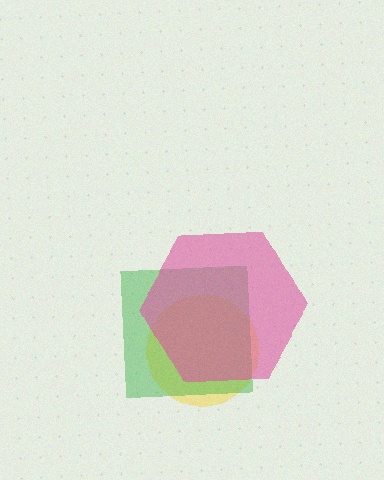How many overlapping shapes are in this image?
There are 3 overlapping shapes in the image.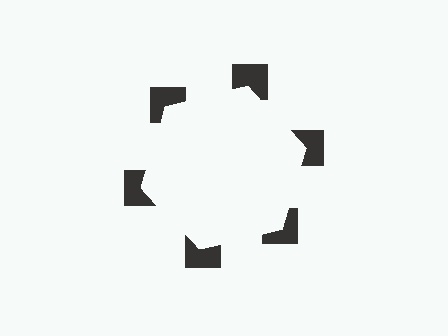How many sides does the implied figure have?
6 sides.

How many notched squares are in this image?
There are 6 — one at each vertex of the illusory hexagon.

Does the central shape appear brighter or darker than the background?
It typically appears slightly brighter than the background, even though no actual brightness change is drawn.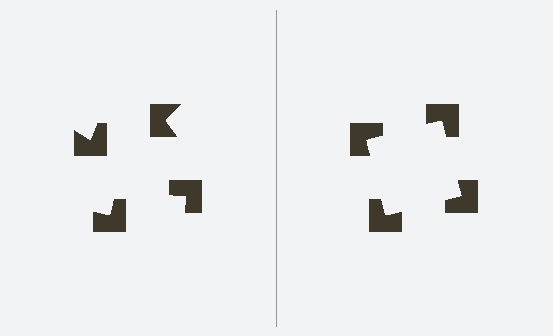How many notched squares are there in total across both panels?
8 — 4 on each side.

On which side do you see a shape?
An illusory square appears on the right side. On the left side the wedge cuts are rotated, so no coherent shape forms.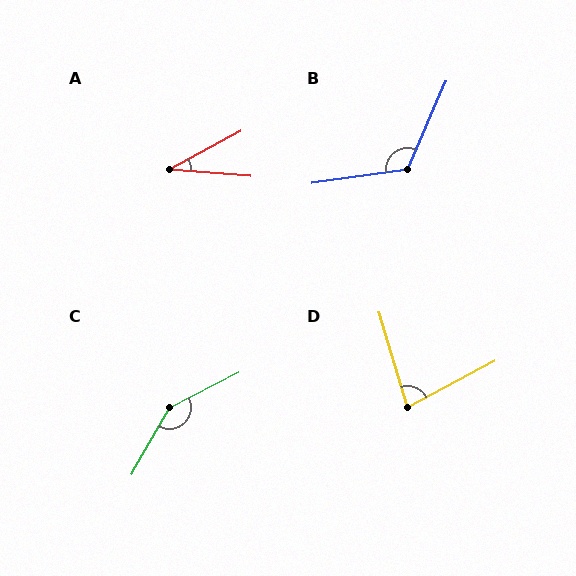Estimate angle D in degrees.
Approximately 79 degrees.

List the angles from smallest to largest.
A (33°), D (79°), B (121°), C (146°).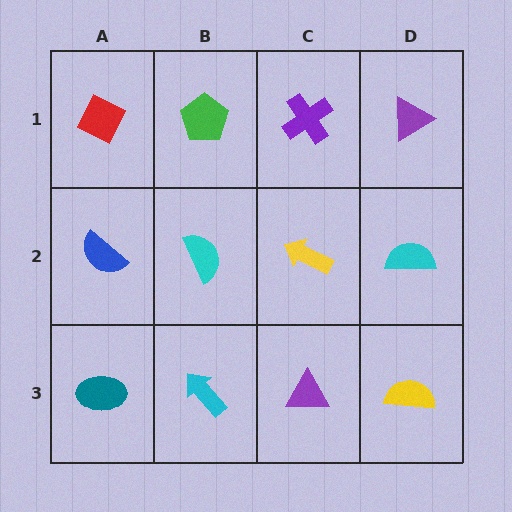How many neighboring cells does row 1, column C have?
3.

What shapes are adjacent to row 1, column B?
A cyan semicircle (row 2, column B), a red diamond (row 1, column A), a purple cross (row 1, column C).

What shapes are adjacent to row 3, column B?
A cyan semicircle (row 2, column B), a teal ellipse (row 3, column A), a purple triangle (row 3, column C).